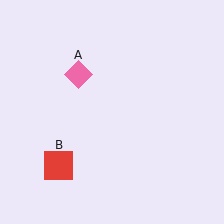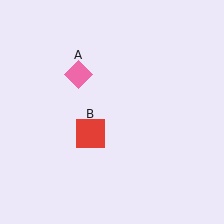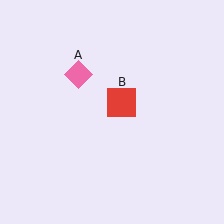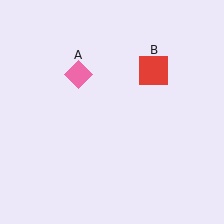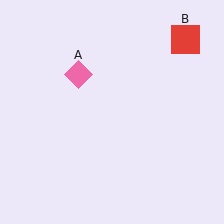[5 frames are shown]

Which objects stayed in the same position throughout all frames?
Pink diamond (object A) remained stationary.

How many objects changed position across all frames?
1 object changed position: red square (object B).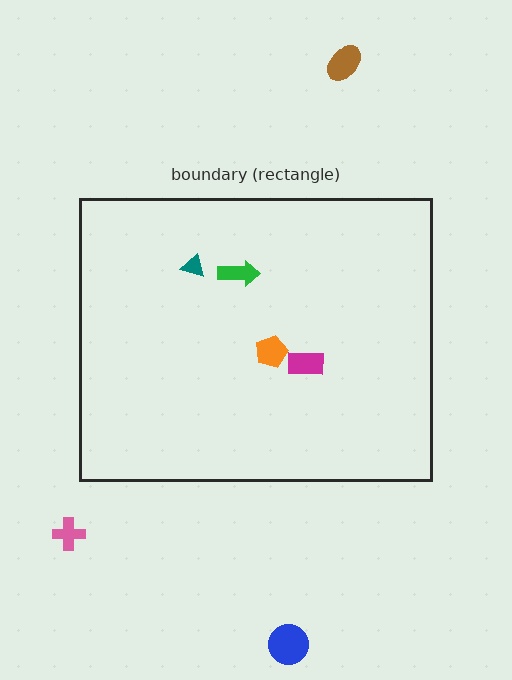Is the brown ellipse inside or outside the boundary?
Outside.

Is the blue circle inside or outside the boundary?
Outside.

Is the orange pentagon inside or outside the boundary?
Inside.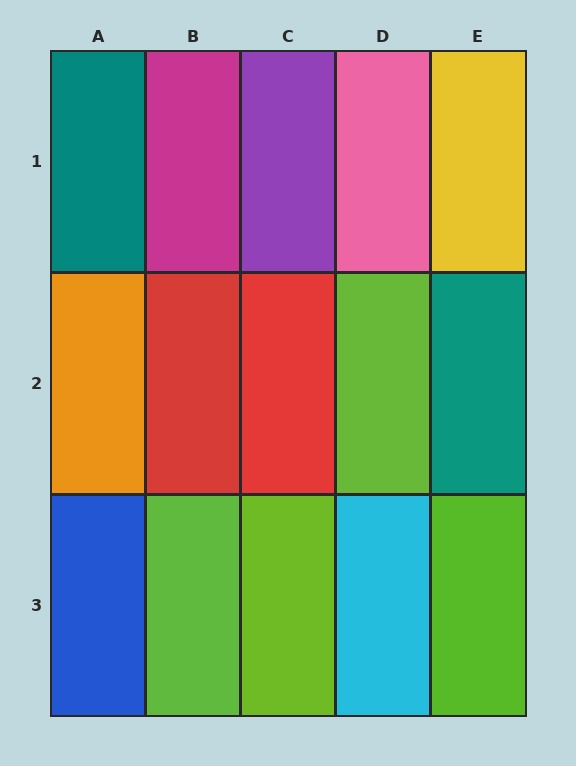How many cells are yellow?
1 cell is yellow.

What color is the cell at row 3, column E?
Lime.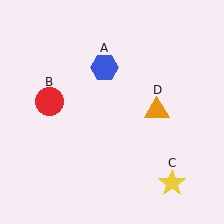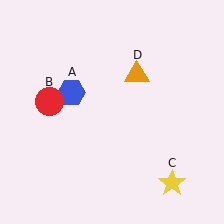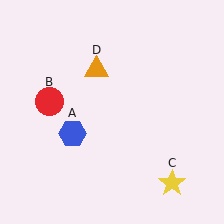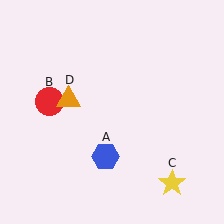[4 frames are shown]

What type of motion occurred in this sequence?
The blue hexagon (object A), orange triangle (object D) rotated counterclockwise around the center of the scene.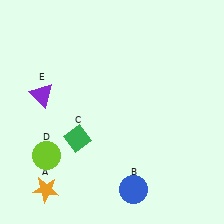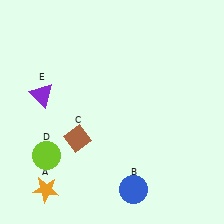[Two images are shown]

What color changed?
The diamond (C) changed from green in Image 1 to brown in Image 2.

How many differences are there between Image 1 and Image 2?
There is 1 difference between the two images.